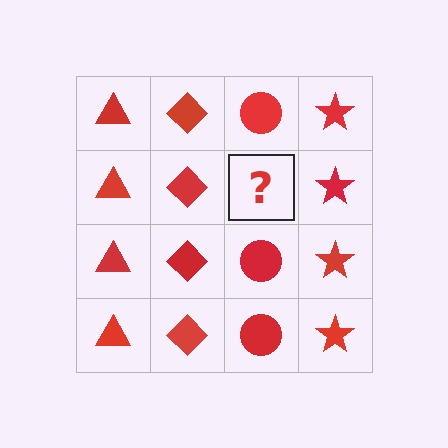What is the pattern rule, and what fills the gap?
The rule is that each column has a consistent shape. The gap should be filled with a red circle.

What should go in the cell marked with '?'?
The missing cell should contain a red circle.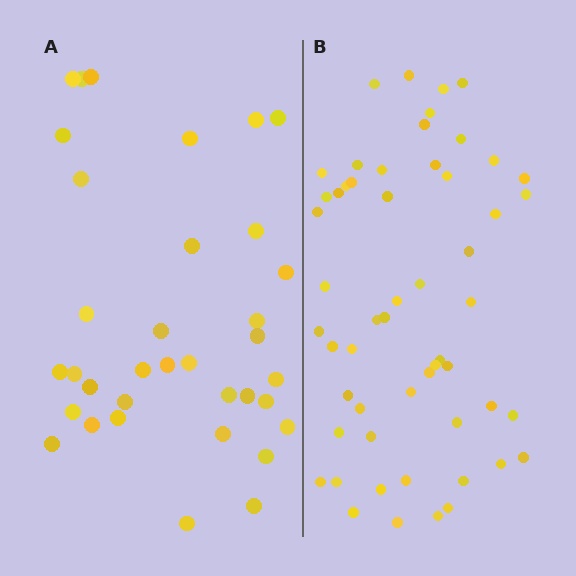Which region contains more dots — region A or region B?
Region B (the right region) has more dots.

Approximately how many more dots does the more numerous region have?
Region B has approximately 20 more dots than region A.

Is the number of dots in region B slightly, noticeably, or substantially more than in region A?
Region B has substantially more. The ratio is roughly 1.6 to 1.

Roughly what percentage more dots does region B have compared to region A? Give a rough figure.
About 55% more.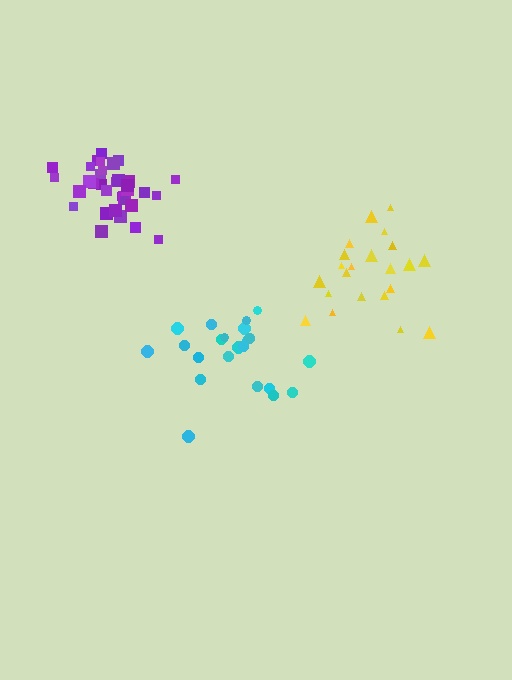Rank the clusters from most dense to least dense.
purple, yellow, cyan.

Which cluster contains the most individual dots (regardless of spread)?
Purple (35).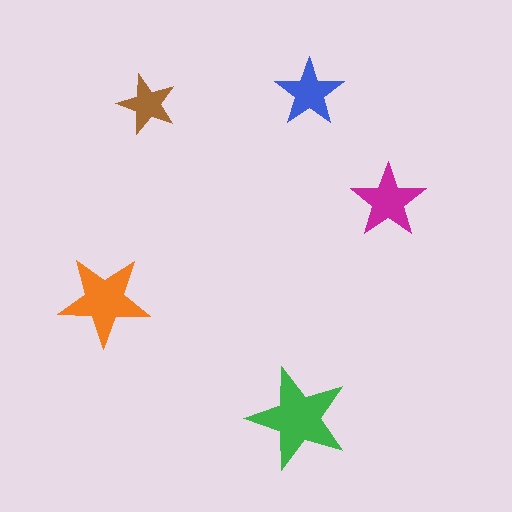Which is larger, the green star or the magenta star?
The green one.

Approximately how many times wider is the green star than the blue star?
About 1.5 times wider.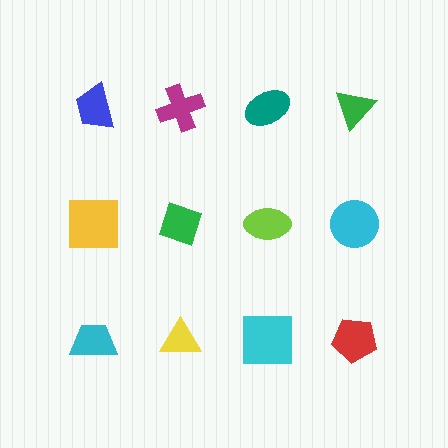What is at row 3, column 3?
A cyan square.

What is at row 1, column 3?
A teal ellipse.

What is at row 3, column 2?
A yellow triangle.